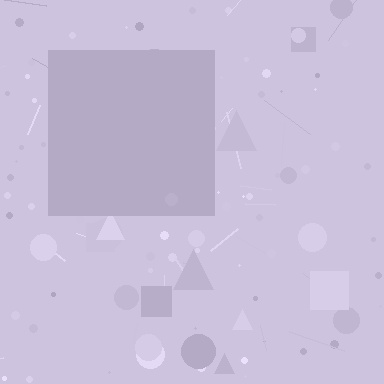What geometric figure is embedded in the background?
A square is embedded in the background.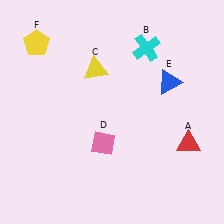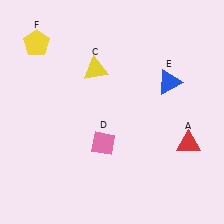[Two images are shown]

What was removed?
The cyan cross (B) was removed in Image 2.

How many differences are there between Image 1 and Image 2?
There is 1 difference between the two images.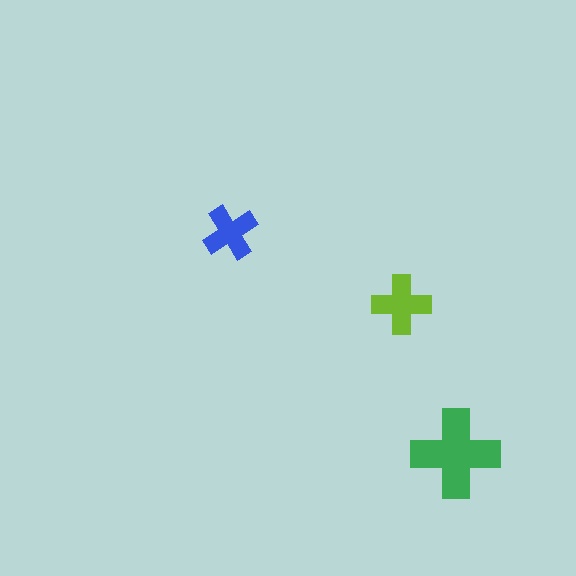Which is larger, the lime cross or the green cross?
The green one.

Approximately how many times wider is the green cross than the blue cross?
About 1.5 times wider.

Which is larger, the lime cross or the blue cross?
The lime one.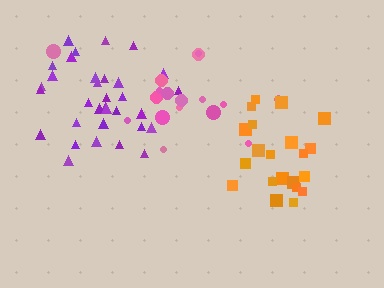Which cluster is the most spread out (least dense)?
Pink.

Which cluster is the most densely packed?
Purple.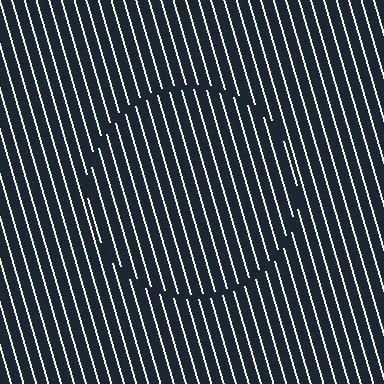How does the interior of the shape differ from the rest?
The interior of the shape contains the same grating, shifted by half a period — the contour is defined by the phase discontinuity where line-ends from the inner and outer gratings abut.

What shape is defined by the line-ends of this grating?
An illusory circle. The interior of the shape contains the same grating, shifted by half a period — the contour is defined by the phase discontinuity where line-ends from the inner and outer gratings abut.